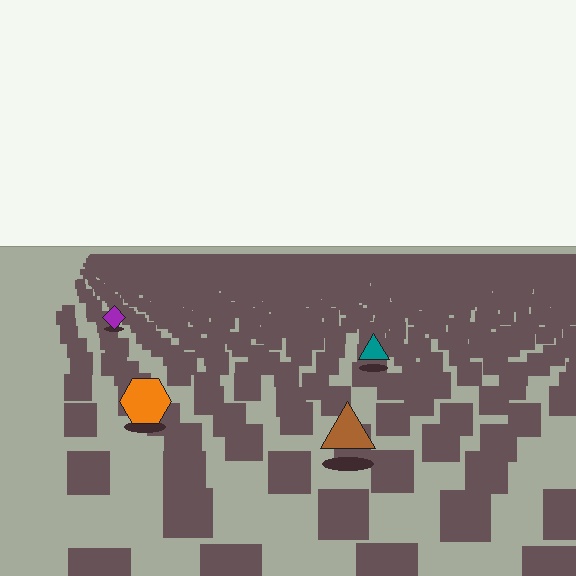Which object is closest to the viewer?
The brown triangle is closest. The texture marks near it are larger and more spread out.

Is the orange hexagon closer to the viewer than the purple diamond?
Yes. The orange hexagon is closer — you can tell from the texture gradient: the ground texture is coarser near it.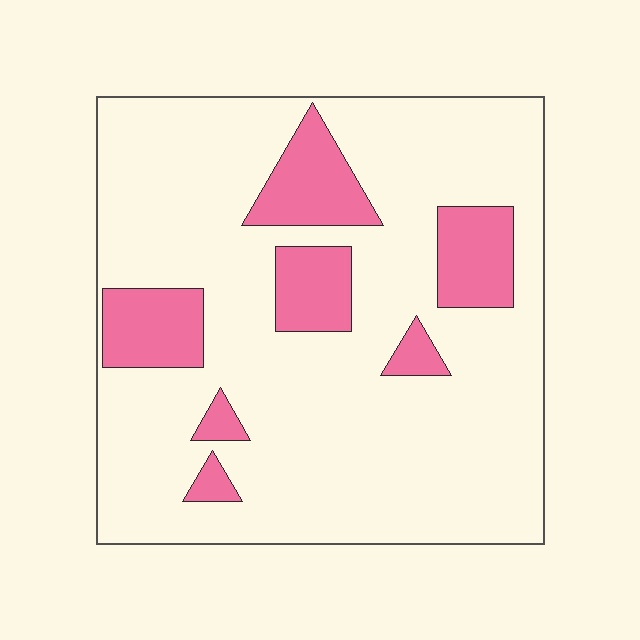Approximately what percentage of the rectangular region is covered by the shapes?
Approximately 20%.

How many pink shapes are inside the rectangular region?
7.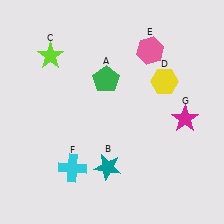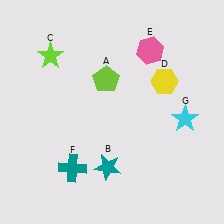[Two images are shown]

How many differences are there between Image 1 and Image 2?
There are 3 differences between the two images.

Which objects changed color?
A changed from green to lime. F changed from cyan to teal. G changed from magenta to cyan.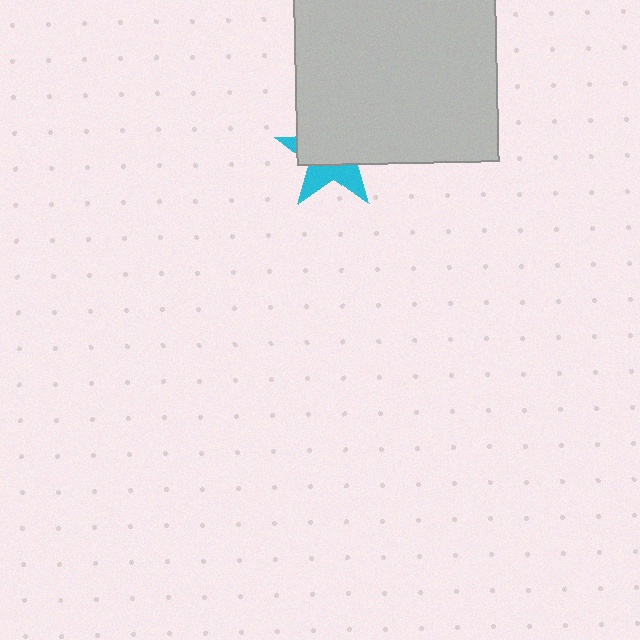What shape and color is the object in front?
The object in front is a light gray rectangle.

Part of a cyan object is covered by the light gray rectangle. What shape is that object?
It is a star.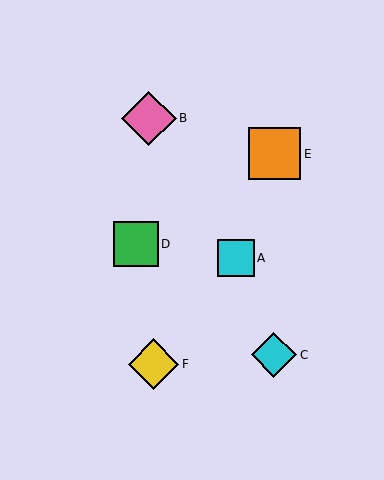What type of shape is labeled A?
Shape A is a cyan square.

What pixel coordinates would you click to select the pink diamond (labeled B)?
Click at (149, 118) to select the pink diamond B.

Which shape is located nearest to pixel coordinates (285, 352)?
The cyan diamond (labeled C) at (274, 355) is nearest to that location.